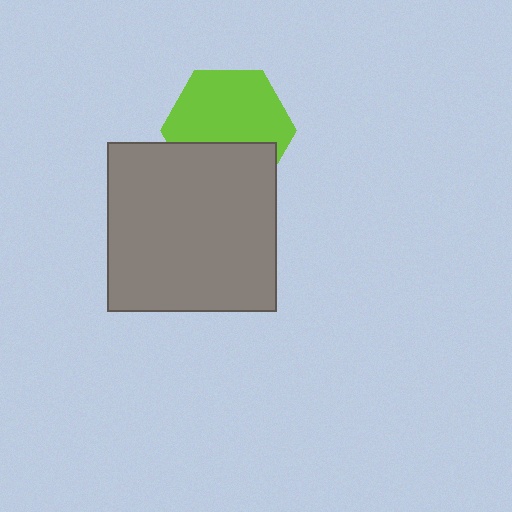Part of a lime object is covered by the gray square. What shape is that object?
It is a hexagon.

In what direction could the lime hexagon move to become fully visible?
The lime hexagon could move up. That would shift it out from behind the gray square entirely.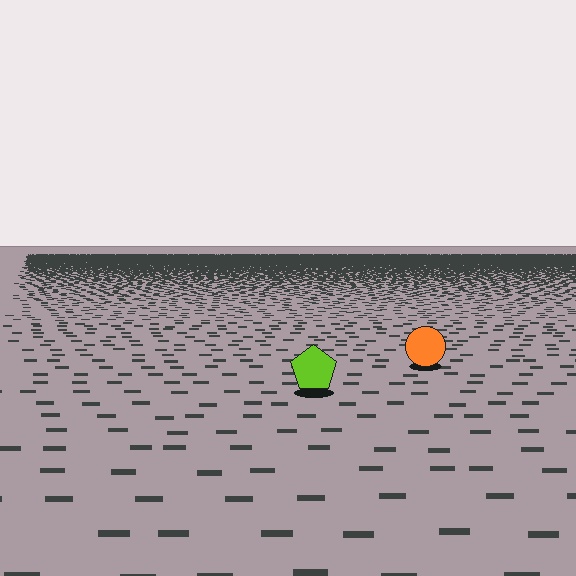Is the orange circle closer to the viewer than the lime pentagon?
No. The lime pentagon is closer — you can tell from the texture gradient: the ground texture is coarser near it.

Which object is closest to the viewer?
The lime pentagon is closest. The texture marks near it are larger and more spread out.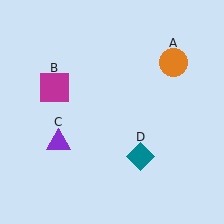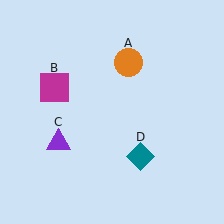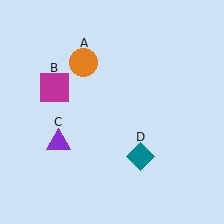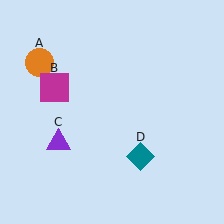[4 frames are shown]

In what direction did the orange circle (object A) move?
The orange circle (object A) moved left.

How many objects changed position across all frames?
1 object changed position: orange circle (object A).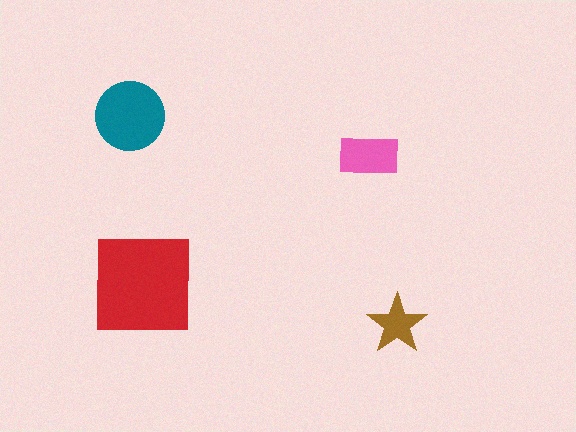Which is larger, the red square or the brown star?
The red square.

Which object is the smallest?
The brown star.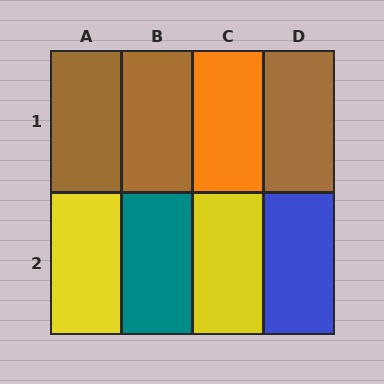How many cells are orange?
1 cell is orange.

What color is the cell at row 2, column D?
Blue.